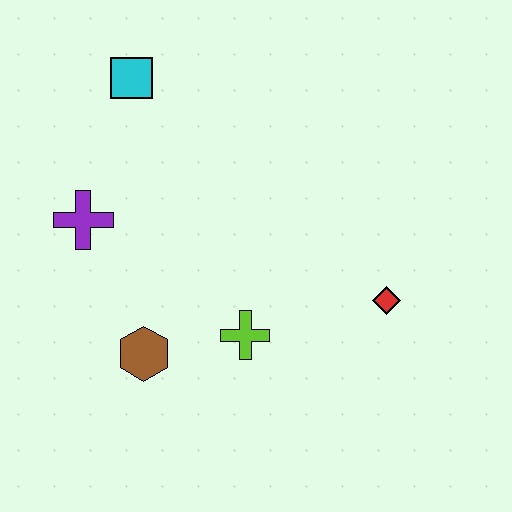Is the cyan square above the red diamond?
Yes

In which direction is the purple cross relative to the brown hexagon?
The purple cross is above the brown hexagon.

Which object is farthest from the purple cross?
The red diamond is farthest from the purple cross.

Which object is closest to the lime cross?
The brown hexagon is closest to the lime cross.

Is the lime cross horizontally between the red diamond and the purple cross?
Yes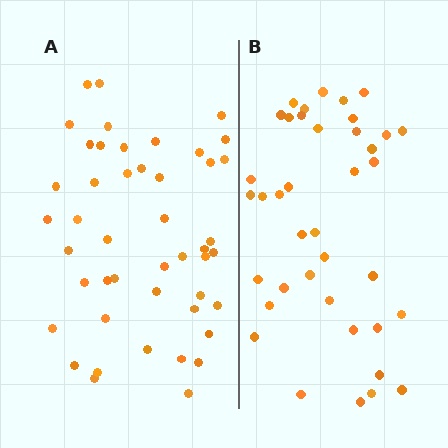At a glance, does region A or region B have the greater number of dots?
Region A (the left region) has more dots.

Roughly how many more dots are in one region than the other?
Region A has roughly 8 or so more dots than region B.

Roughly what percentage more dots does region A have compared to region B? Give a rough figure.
About 20% more.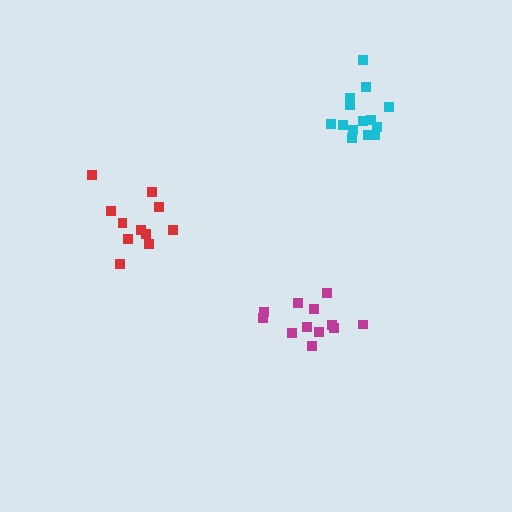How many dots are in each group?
Group 1: 14 dots, Group 2: 11 dots, Group 3: 12 dots (37 total).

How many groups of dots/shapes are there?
There are 3 groups.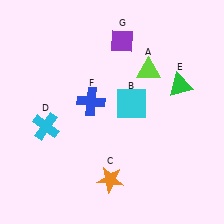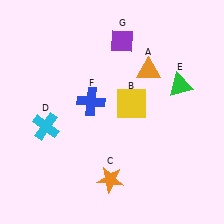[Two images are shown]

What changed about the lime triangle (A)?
In Image 1, A is lime. In Image 2, it changed to orange.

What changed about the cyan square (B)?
In Image 1, B is cyan. In Image 2, it changed to yellow.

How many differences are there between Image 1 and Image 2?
There are 2 differences between the two images.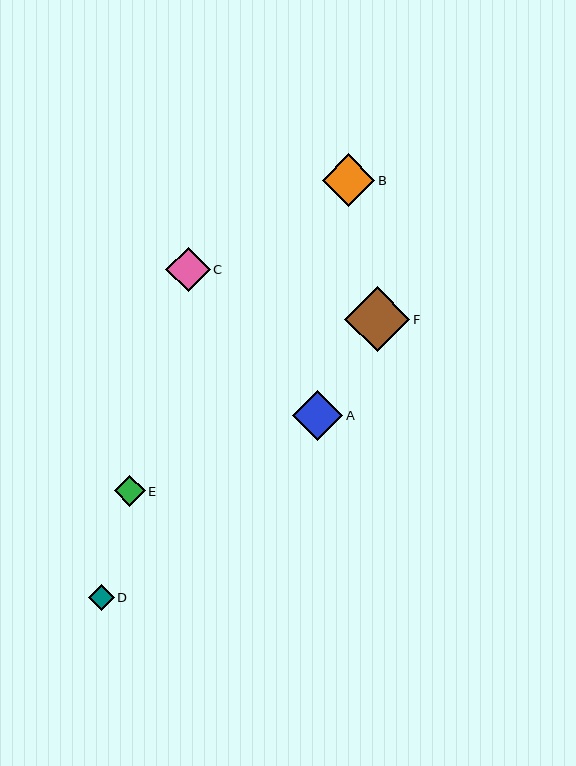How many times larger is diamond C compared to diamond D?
Diamond C is approximately 1.7 times the size of diamond D.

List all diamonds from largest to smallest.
From largest to smallest: F, B, A, C, E, D.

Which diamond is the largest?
Diamond F is the largest with a size of approximately 65 pixels.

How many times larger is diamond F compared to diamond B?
Diamond F is approximately 1.2 times the size of diamond B.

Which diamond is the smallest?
Diamond D is the smallest with a size of approximately 26 pixels.